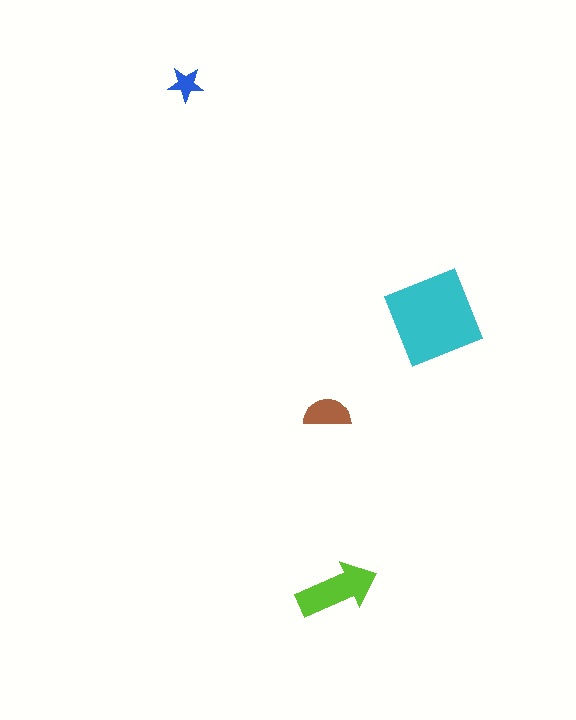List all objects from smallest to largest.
The blue star, the brown semicircle, the lime arrow, the cyan diamond.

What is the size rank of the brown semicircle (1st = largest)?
3rd.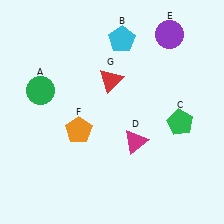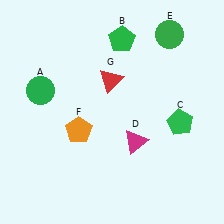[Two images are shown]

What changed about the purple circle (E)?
In Image 1, E is purple. In Image 2, it changed to green.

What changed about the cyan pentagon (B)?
In Image 1, B is cyan. In Image 2, it changed to green.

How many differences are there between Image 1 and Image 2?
There are 2 differences between the two images.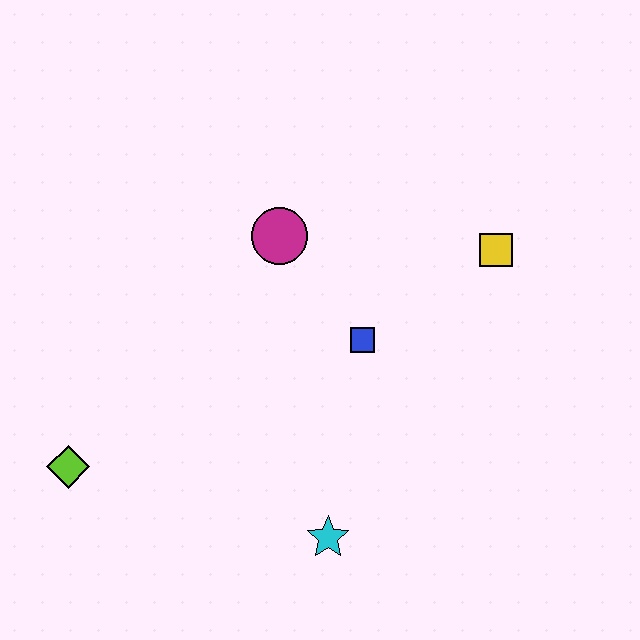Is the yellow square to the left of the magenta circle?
No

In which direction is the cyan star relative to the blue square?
The cyan star is below the blue square.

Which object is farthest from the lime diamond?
The yellow square is farthest from the lime diamond.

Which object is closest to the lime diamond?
The cyan star is closest to the lime diamond.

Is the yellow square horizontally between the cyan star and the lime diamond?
No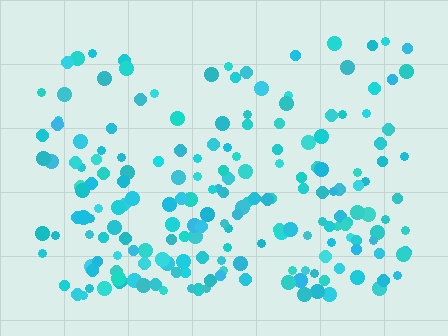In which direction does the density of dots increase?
From top to bottom, with the bottom side densest.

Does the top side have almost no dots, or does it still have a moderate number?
Still a moderate number, just noticeably fewer than the bottom.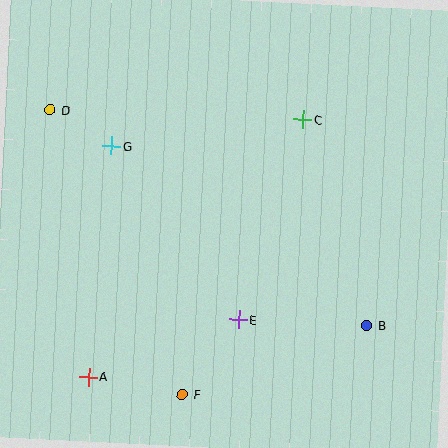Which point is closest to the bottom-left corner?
Point A is closest to the bottom-left corner.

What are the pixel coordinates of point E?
Point E is at (238, 320).